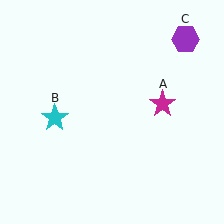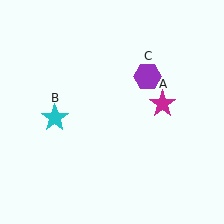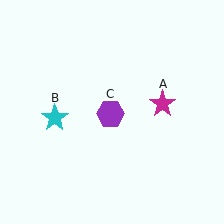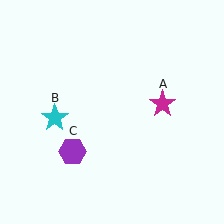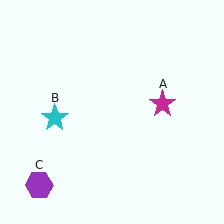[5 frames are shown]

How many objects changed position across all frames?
1 object changed position: purple hexagon (object C).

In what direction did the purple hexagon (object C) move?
The purple hexagon (object C) moved down and to the left.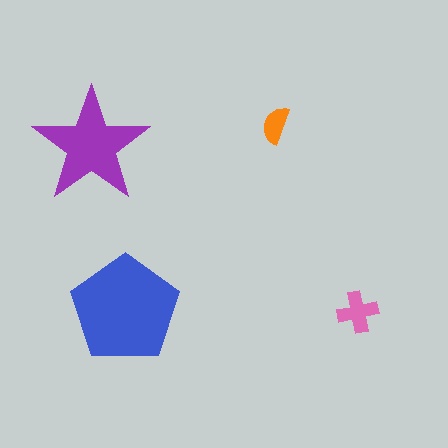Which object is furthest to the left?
The purple star is leftmost.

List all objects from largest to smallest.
The blue pentagon, the purple star, the pink cross, the orange semicircle.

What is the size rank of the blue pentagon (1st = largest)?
1st.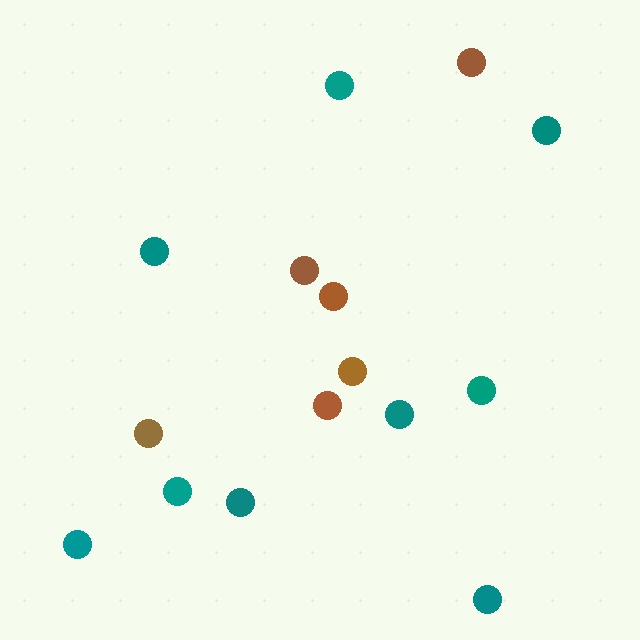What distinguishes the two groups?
There are 2 groups: one group of brown circles (6) and one group of teal circles (9).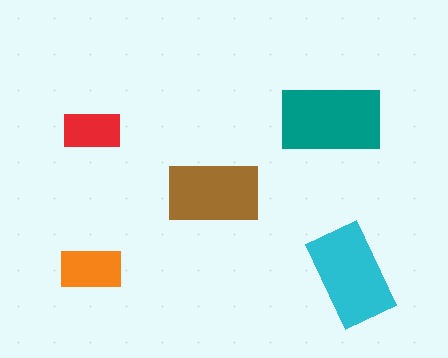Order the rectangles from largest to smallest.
the teal one, the cyan one, the brown one, the orange one, the red one.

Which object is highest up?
The teal rectangle is topmost.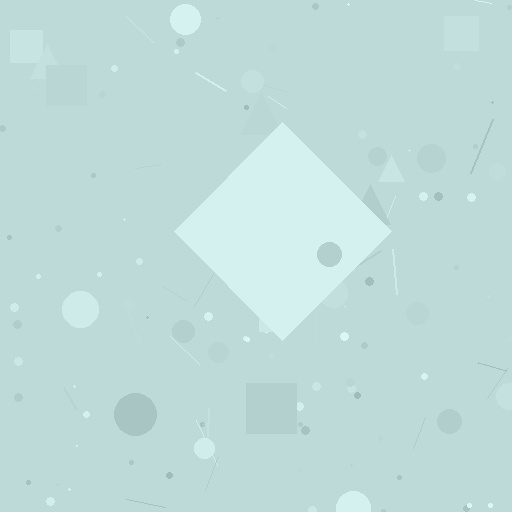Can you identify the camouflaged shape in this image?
The camouflaged shape is a diamond.